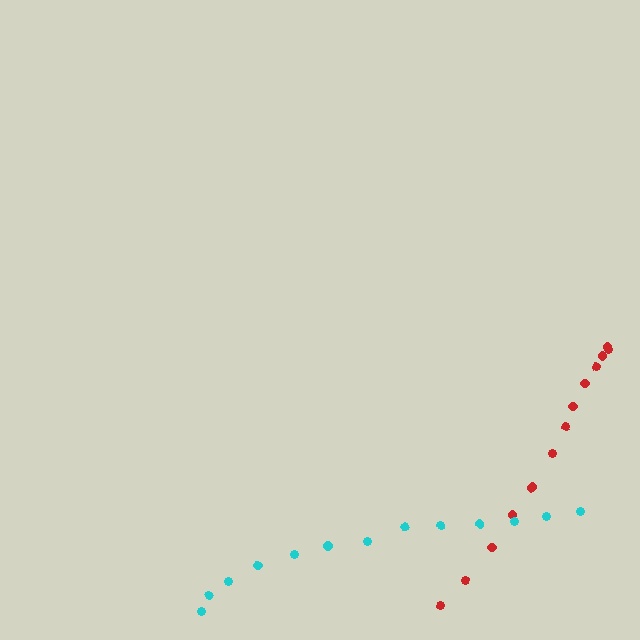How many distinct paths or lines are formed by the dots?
There are 2 distinct paths.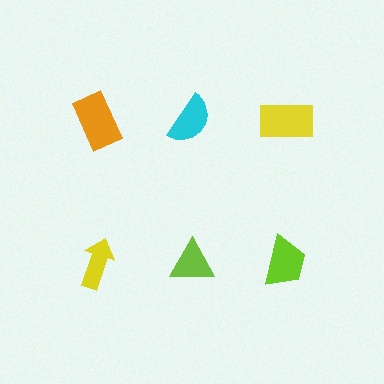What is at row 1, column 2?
A cyan semicircle.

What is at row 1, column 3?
A yellow rectangle.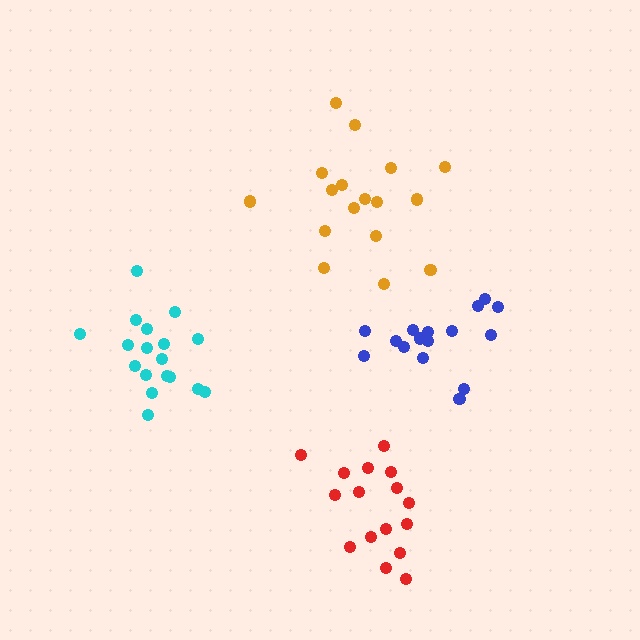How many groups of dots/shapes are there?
There are 4 groups.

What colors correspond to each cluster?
The clusters are colored: blue, cyan, orange, red.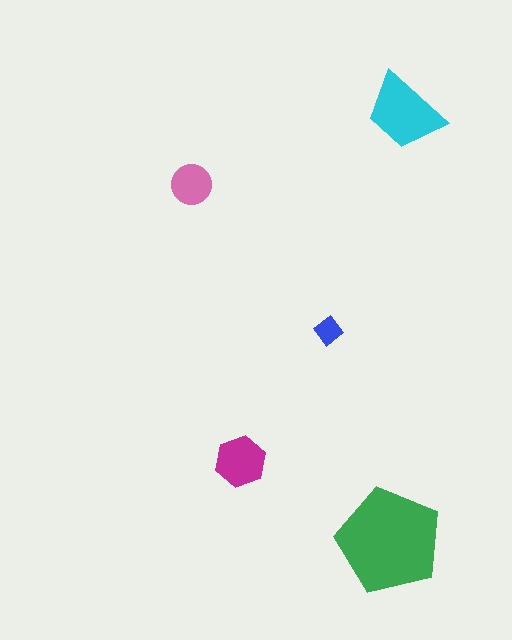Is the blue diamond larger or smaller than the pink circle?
Smaller.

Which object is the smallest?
The blue diamond.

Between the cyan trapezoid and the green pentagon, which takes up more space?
The green pentagon.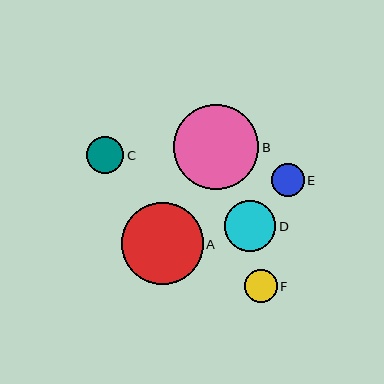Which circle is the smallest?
Circle E is the smallest with a size of approximately 33 pixels.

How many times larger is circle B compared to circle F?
Circle B is approximately 2.6 times the size of circle F.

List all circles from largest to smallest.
From largest to smallest: B, A, D, C, F, E.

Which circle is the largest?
Circle B is the largest with a size of approximately 85 pixels.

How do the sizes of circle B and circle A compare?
Circle B and circle A are approximately the same size.